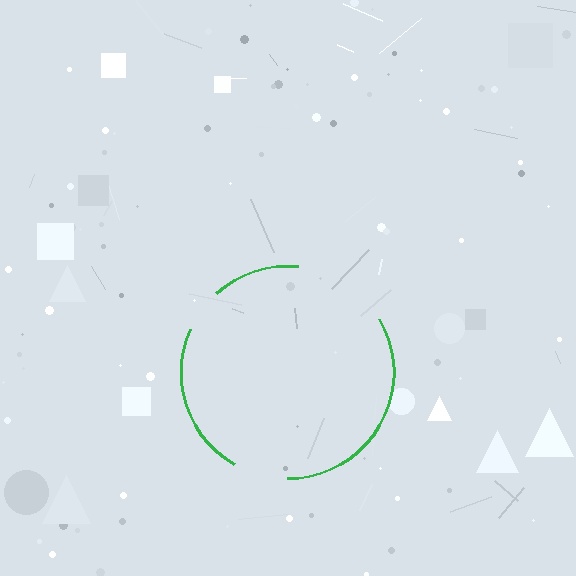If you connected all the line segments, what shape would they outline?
They would outline a circle.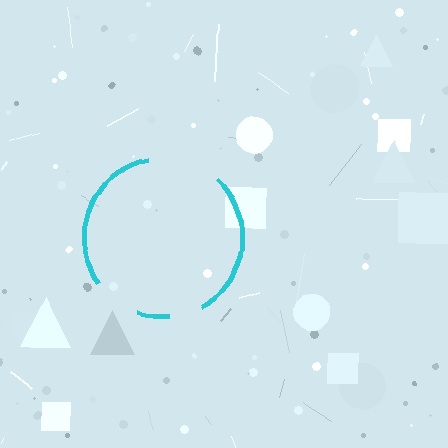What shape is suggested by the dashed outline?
The dashed outline suggests a circle.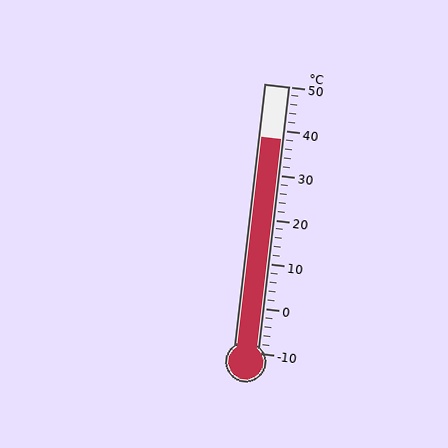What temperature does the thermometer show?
The thermometer shows approximately 38°C.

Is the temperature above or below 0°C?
The temperature is above 0°C.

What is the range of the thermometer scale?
The thermometer scale ranges from -10°C to 50°C.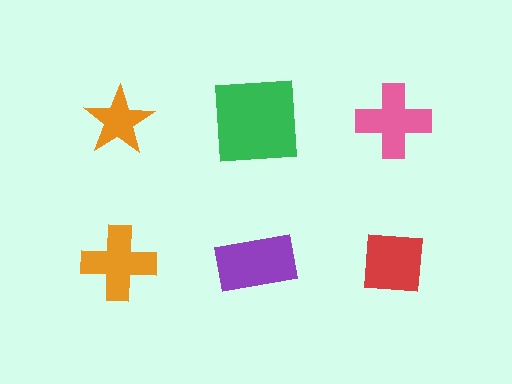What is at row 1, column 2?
A green square.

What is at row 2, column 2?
A purple rectangle.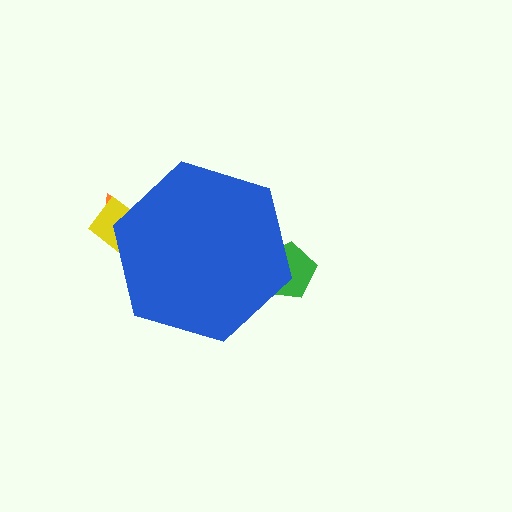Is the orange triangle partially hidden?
Yes, the orange triangle is partially hidden behind the blue hexagon.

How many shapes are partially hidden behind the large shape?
3 shapes are partially hidden.